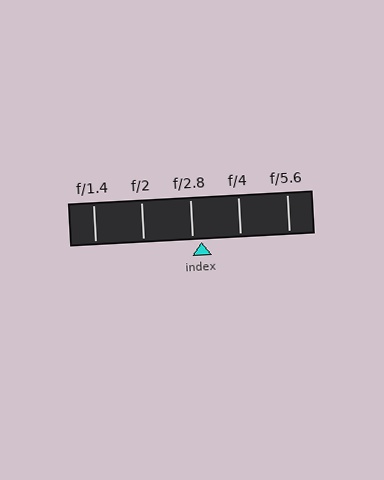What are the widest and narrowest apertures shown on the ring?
The widest aperture shown is f/1.4 and the narrowest is f/5.6.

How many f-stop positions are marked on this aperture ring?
There are 5 f-stop positions marked.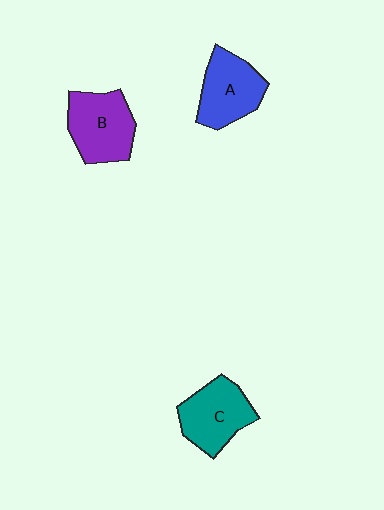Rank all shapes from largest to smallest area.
From largest to smallest: B (purple), C (teal), A (blue).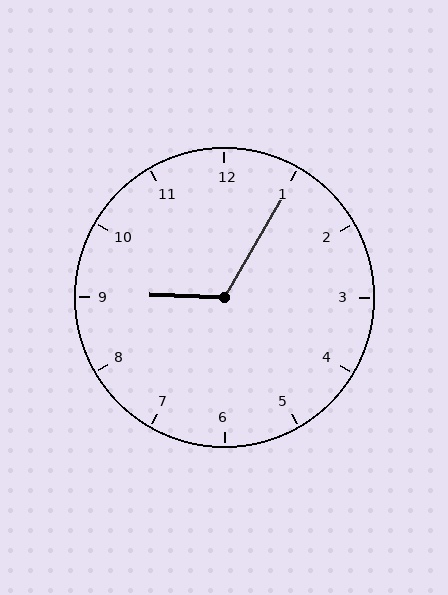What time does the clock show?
9:05.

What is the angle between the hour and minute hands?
Approximately 118 degrees.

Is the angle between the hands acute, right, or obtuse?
It is obtuse.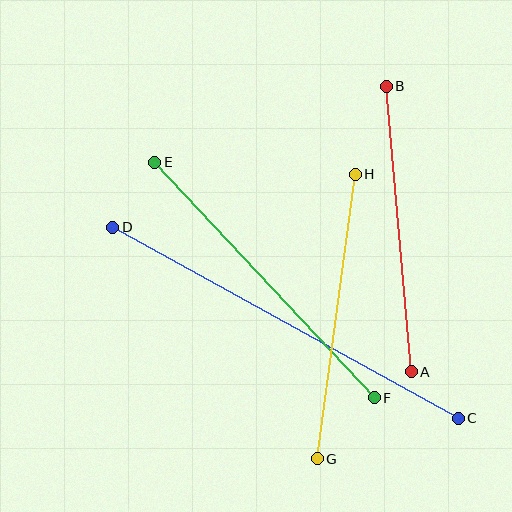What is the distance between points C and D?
The distance is approximately 394 pixels.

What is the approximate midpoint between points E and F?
The midpoint is at approximately (265, 280) pixels.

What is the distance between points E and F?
The distance is approximately 322 pixels.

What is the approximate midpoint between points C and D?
The midpoint is at approximately (286, 323) pixels.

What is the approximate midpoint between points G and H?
The midpoint is at approximately (336, 317) pixels.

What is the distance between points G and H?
The distance is approximately 287 pixels.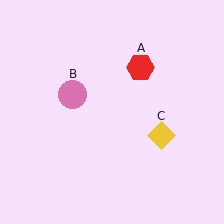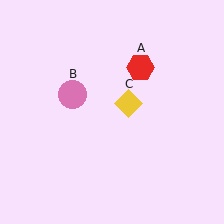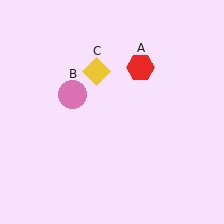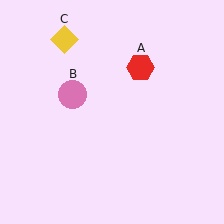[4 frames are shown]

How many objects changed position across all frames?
1 object changed position: yellow diamond (object C).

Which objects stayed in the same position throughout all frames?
Red hexagon (object A) and pink circle (object B) remained stationary.